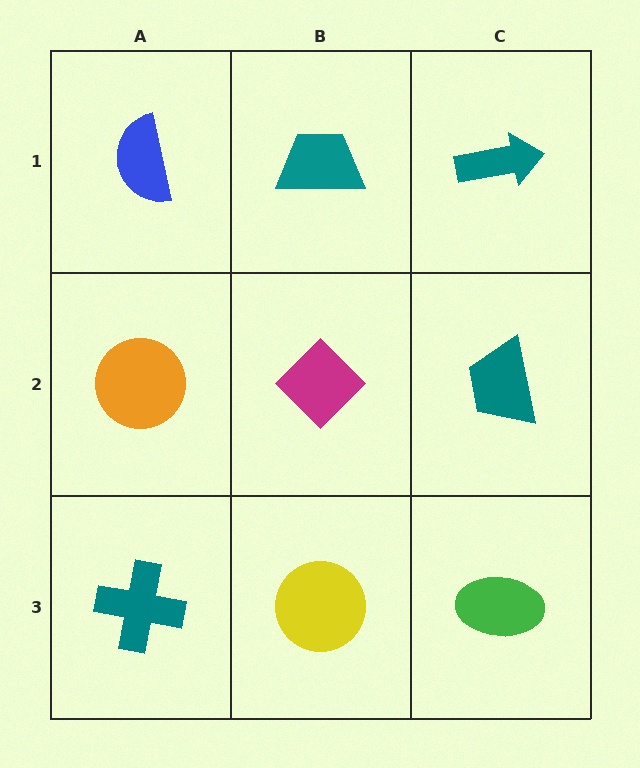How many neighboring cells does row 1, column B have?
3.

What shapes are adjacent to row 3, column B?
A magenta diamond (row 2, column B), a teal cross (row 3, column A), a green ellipse (row 3, column C).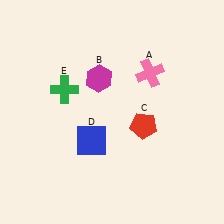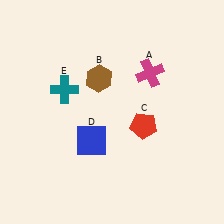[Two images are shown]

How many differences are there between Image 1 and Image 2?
There are 3 differences between the two images.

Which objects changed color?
A changed from pink to magenta. B changed from magenta to brown. E changed from green to teal.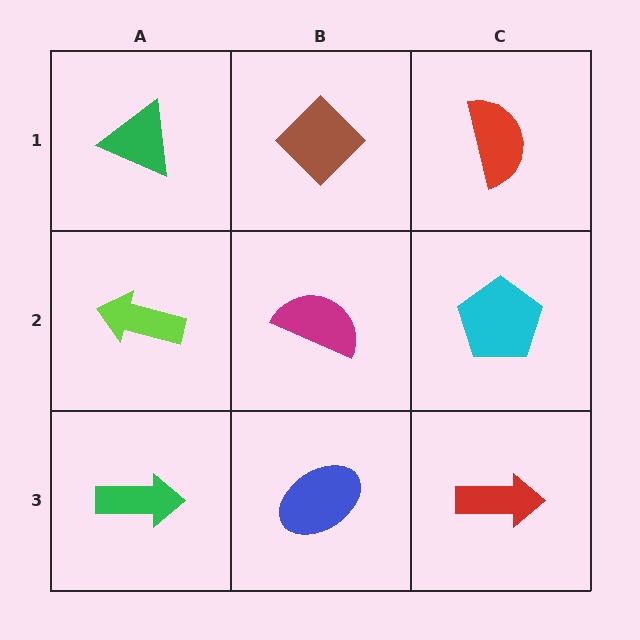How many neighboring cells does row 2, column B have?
4.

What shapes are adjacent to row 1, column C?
A cyan pentagon (row 2, column C), a brown diamond (row 1, column B).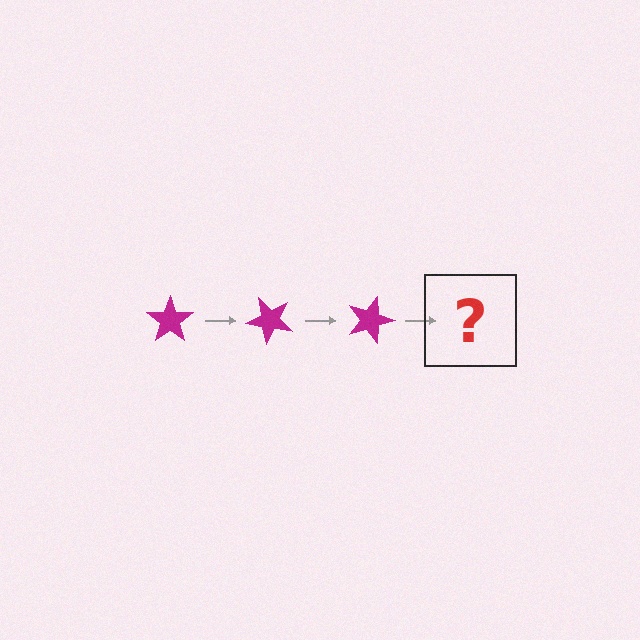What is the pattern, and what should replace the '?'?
The pattern is that the star rotates 45 degrees each step. The '?' should be a magenta star rotated 135 degrees.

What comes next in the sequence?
The next element should be a magenta star rotated 135 degrees.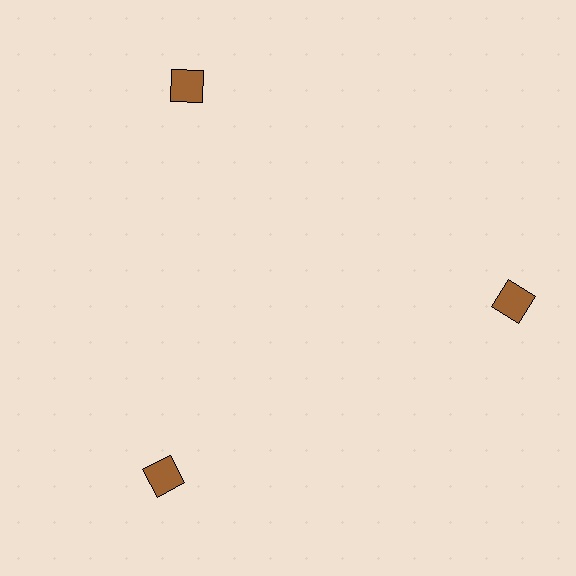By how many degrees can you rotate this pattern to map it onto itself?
The pattern maps onto itself every 120 degrees of rotation.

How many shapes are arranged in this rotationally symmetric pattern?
There are 3 shapes, arranged in 3 groups of 1.